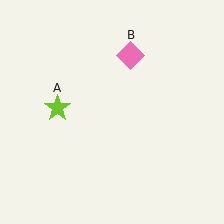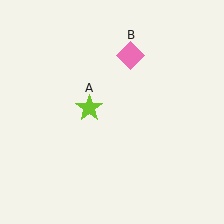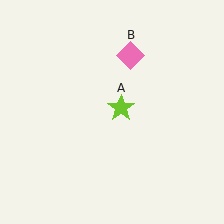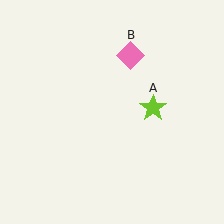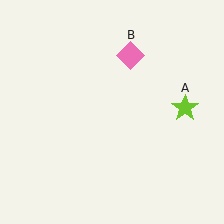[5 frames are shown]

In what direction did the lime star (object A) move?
The lime star (object A) moved right.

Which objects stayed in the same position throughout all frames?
Pink diamond (object B) remained stationary.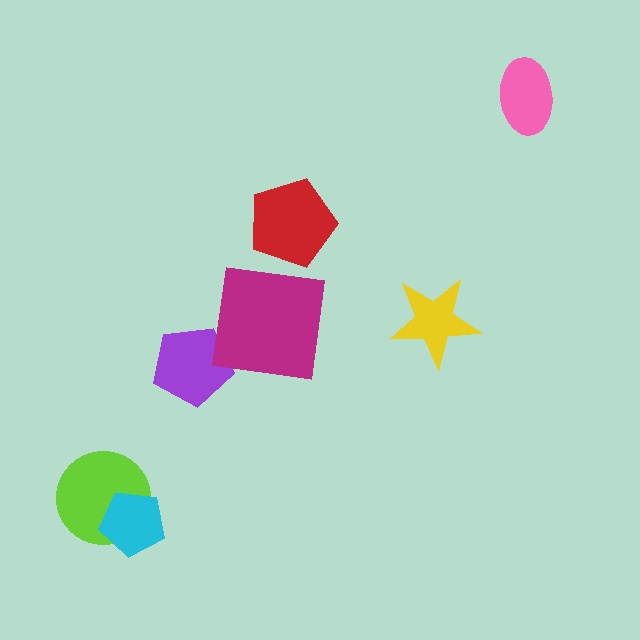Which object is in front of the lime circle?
The cyan pentagon is in front of the lime circle.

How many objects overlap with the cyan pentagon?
1 object overlaps with the cyan pentagon.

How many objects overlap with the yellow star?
0 objects overlap with the yellow star.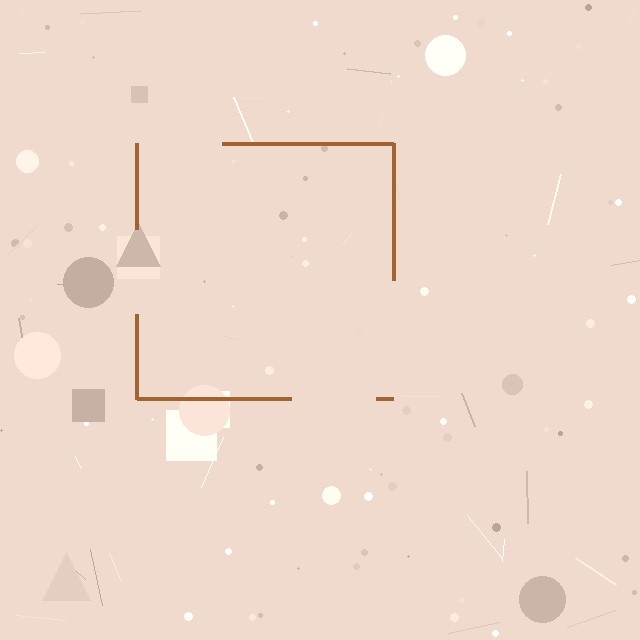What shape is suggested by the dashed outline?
The dashed outline suggests a square.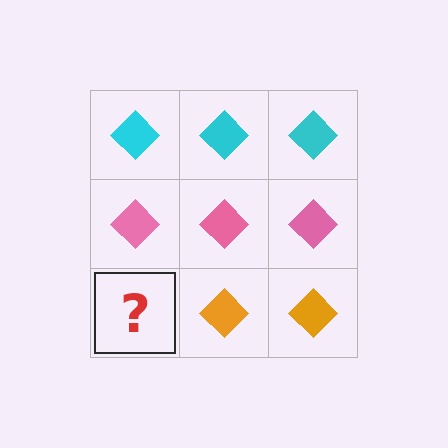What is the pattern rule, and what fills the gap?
The rule is that each row has a consistent color. The gap should be filled with an orange diamond.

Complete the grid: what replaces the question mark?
The question mark should be replaced with an orange diamond.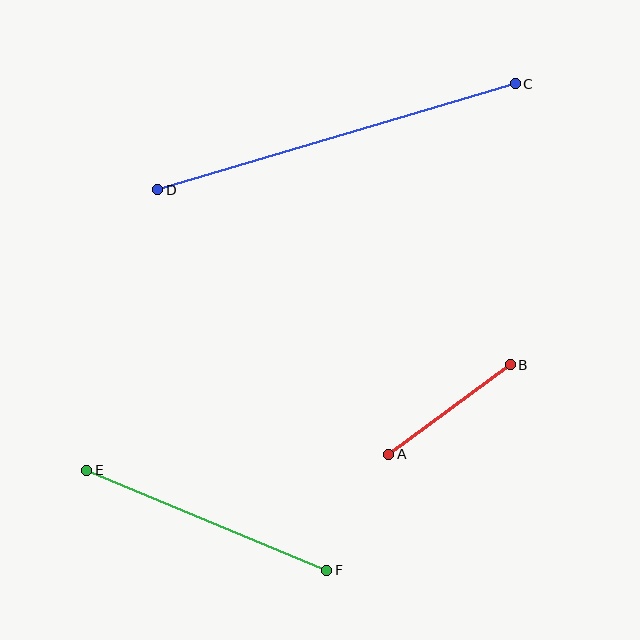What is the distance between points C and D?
The distance is approximately 373 pixels.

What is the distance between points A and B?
The distance is approximately 151 pixels.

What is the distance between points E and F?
The distance is approximately 260 pixels.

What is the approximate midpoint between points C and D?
The midpoint is at approximately (337, 137) pixels.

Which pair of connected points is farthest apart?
Points C and D are farthest apart.